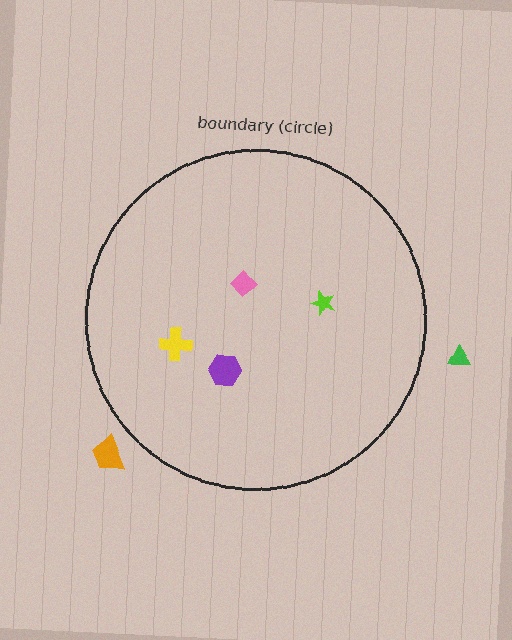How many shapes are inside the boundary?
4 inside, 2 outside.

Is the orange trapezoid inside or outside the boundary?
Outside.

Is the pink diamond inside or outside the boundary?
Inside.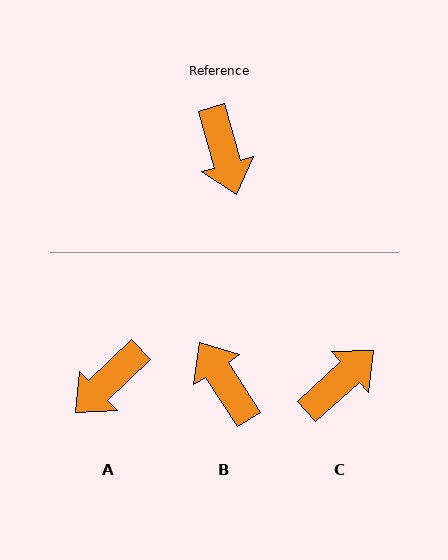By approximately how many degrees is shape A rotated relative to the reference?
Approximately 62 degrees clockwise.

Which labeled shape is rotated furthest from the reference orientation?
B, about 163 degrees away.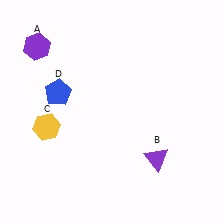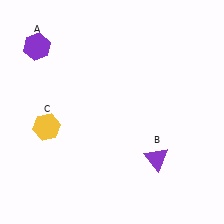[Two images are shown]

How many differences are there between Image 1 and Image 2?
There is 1 difference between the two images.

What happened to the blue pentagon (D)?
The blue pentagon (D) was removed in Image 2. It was in the top-left area of Image 1.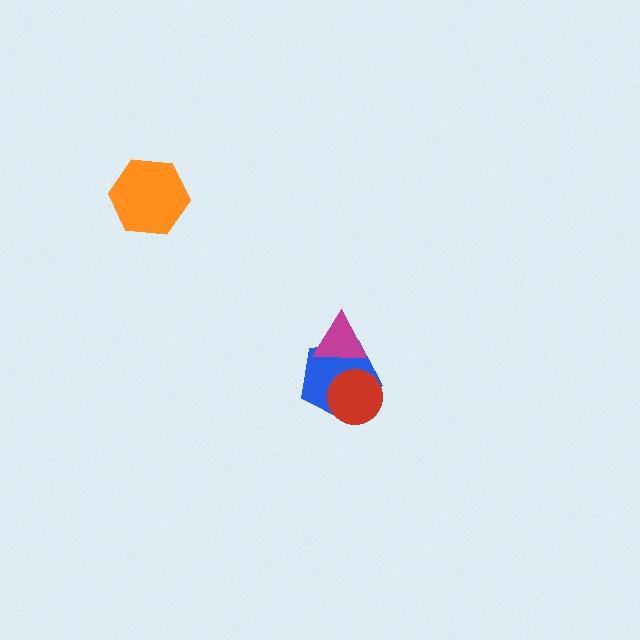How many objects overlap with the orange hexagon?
0 objects overlap with the orange hexagon.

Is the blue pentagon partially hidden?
Yes, it is partially covered by another shape.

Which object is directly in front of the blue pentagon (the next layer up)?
The red circle is directly in front of the blue pentagon.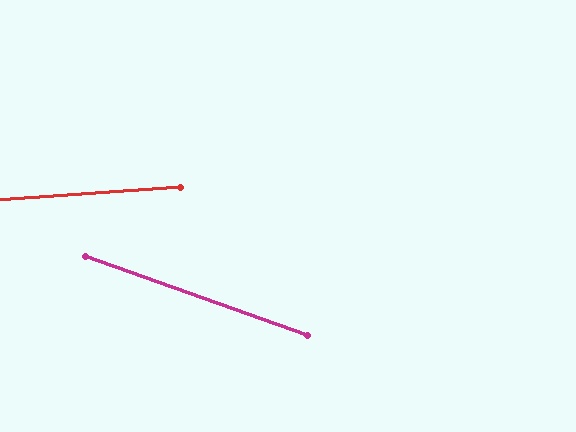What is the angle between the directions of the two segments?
Approximately 24 degrees.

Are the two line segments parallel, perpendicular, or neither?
Neither parallel nor perpendicular — they differ by about 24°.